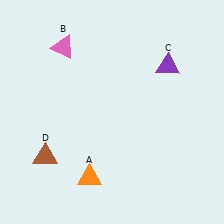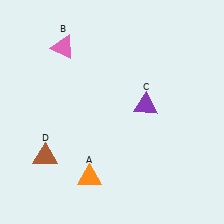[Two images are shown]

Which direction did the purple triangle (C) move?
The purple triangle (C) moved down.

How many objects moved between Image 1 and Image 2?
1 object moved between the two images.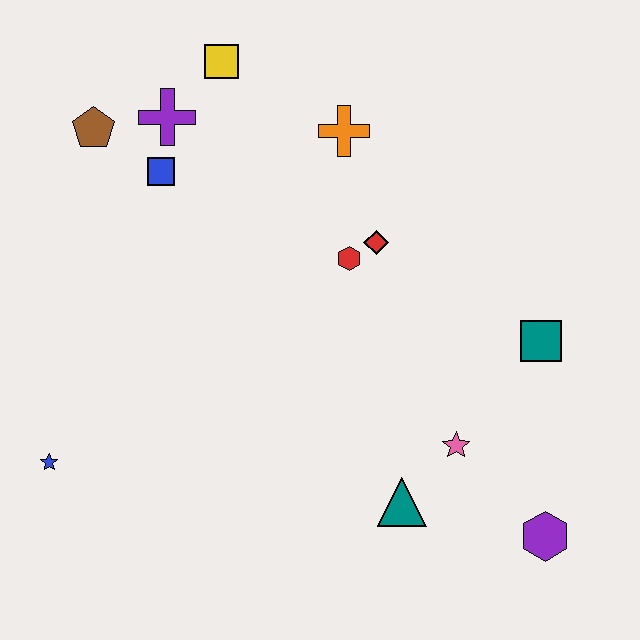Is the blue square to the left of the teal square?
Yes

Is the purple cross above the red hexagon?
Yes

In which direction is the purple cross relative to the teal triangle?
The purple cross is above the teal triangle.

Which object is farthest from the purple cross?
The purple hexagon is farthest from the purple cross.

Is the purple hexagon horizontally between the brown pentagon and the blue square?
No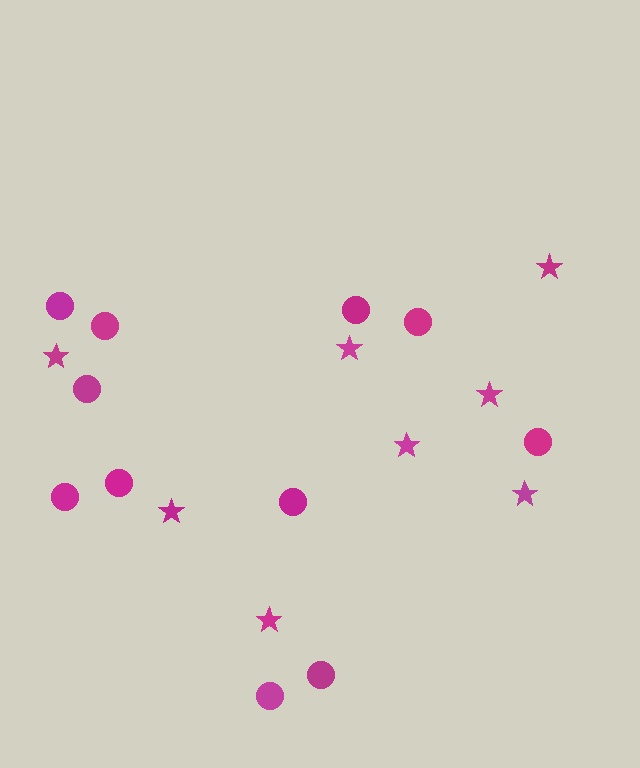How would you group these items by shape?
There are 2 groups: one group of stars (8) and one group of circles (11).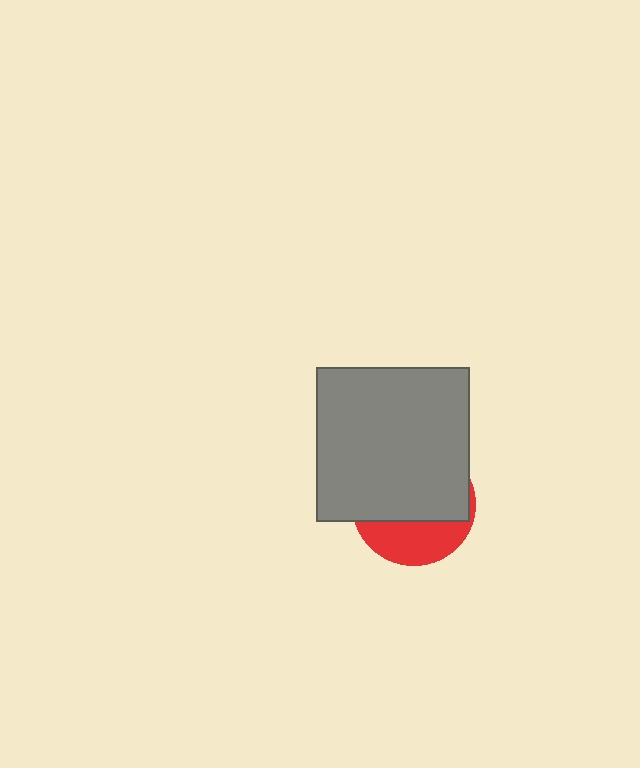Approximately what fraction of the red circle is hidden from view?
Roughly 66% of the red circle is hidden behind the gray square.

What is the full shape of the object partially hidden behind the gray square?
The partially hidden object is a red circle.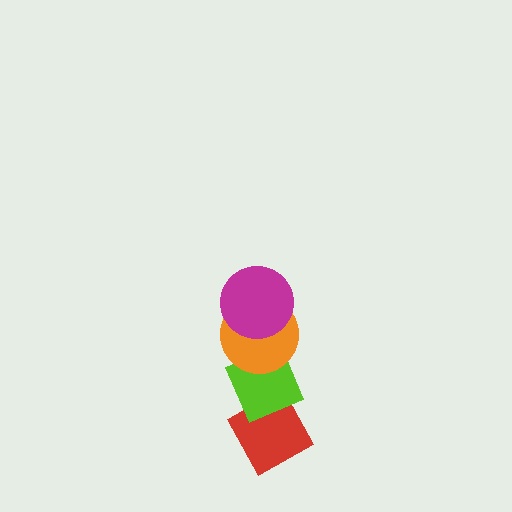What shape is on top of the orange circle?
The magenta circle is on top of the orange circle.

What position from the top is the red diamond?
The red diamond is 4th from the top.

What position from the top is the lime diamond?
The lime diamond is 3rd from the top.